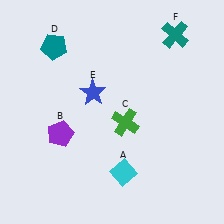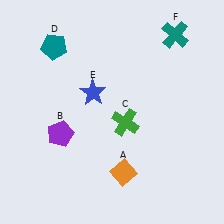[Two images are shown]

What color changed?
The diamond (A) changed from cyan in Image 1 to orange in Image 2.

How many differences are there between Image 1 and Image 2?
There is 1 difference between the two images.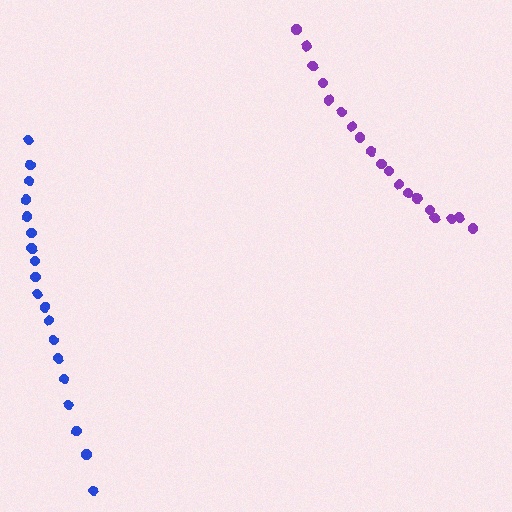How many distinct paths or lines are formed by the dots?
There are 2 distinct paths.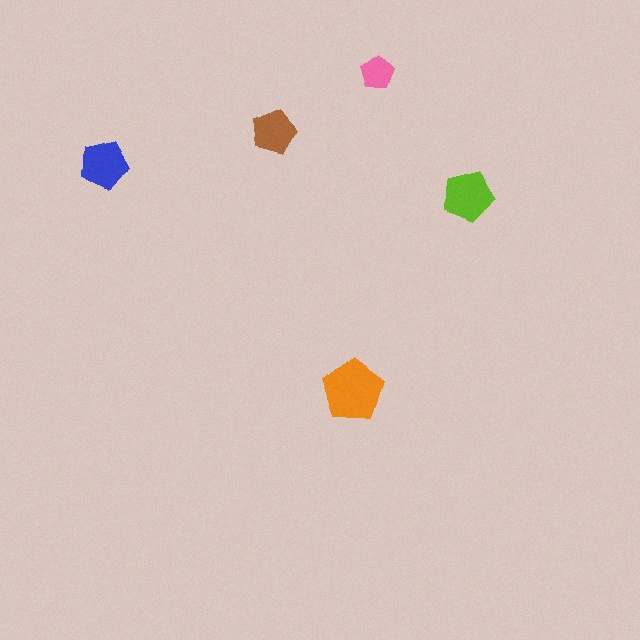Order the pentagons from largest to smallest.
the orange one, the lime one, the blue one, the brown one, the pink one.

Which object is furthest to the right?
The lime pentagon is rightmost.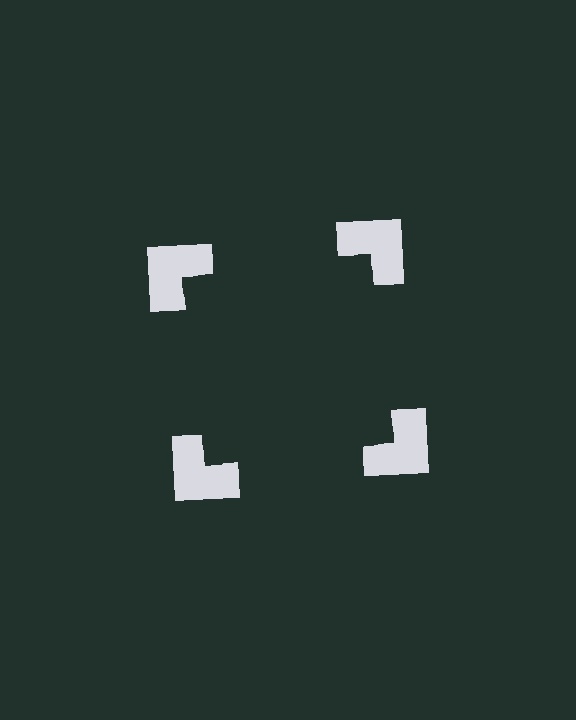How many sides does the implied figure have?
4 sides.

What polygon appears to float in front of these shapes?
An illusory square — its edges are inferred from the aligned wedge cuts in the notched squares, not physically drawn.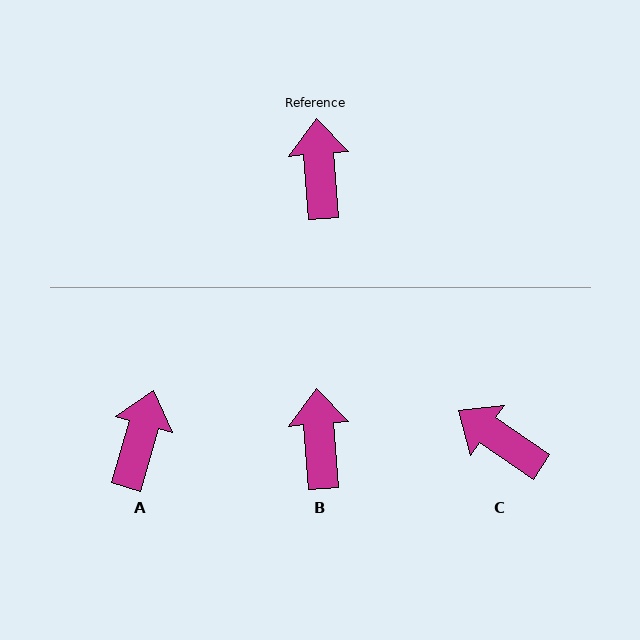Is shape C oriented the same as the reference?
No, it is off by about 52 degrees.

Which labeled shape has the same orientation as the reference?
B.